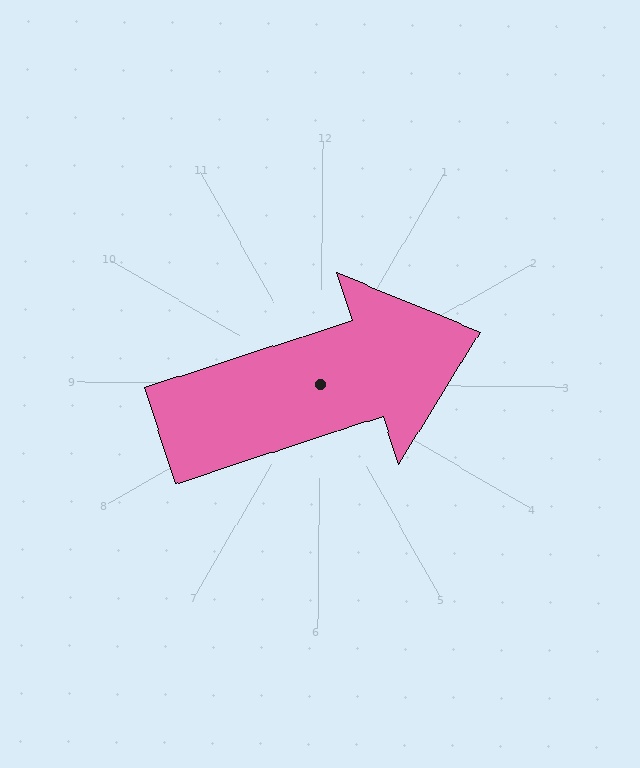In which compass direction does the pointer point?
East.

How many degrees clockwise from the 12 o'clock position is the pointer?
Approximately 72 degrees.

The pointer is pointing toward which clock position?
Roughly 2 o'clock.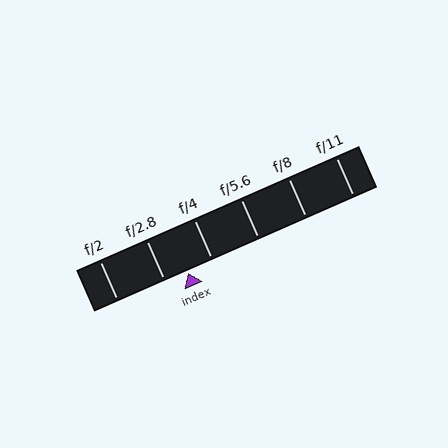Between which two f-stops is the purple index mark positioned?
The index mark is between f/2.8 and f/4.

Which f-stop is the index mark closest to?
The index mark is closest to f/2.8.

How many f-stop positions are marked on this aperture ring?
There are 6 f-stop positions marked.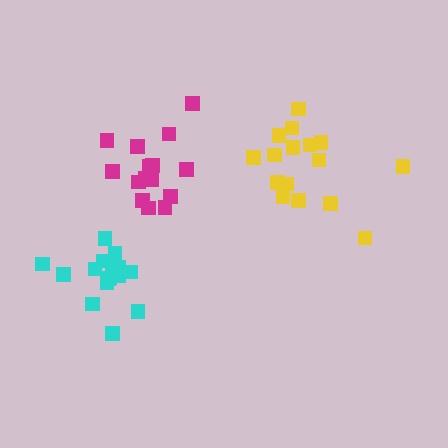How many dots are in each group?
Group 1: 15 dots, Group 2: 16 dots, Group 3: 16 dots (47 total).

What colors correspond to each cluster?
The clusters are colored: magenta, yellow, cyan.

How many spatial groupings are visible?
There are 3 spatial groupings.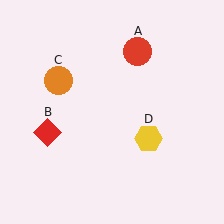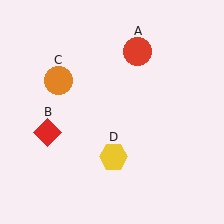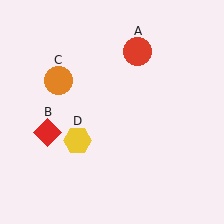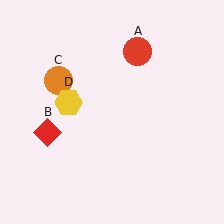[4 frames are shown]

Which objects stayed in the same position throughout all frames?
Red circle (object A) and red diamond (object B) and orange circle (object C) remained stationary.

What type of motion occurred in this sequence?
The yellow hexagon (object D) rotated clockwise around the center of the scene.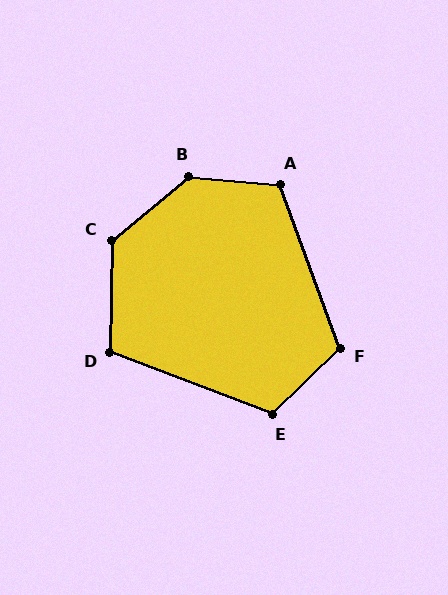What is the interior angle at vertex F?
Approximately 114 degrees (obtuse).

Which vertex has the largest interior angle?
B, at approximately 135 degrees.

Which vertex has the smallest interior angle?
D, at approximately 110 degrees.